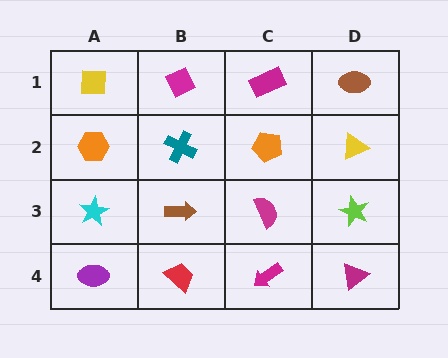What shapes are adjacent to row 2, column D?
A brown ellipse (row 1, column D), a lime star (row 3, column D), an orange pentagon (row 2, column C).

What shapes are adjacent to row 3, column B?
A teal cross (row 2, column B), a red trapezoid (row 4, column B), a cyan star (row 3, column A), a magenta semicircle (row 3, column C).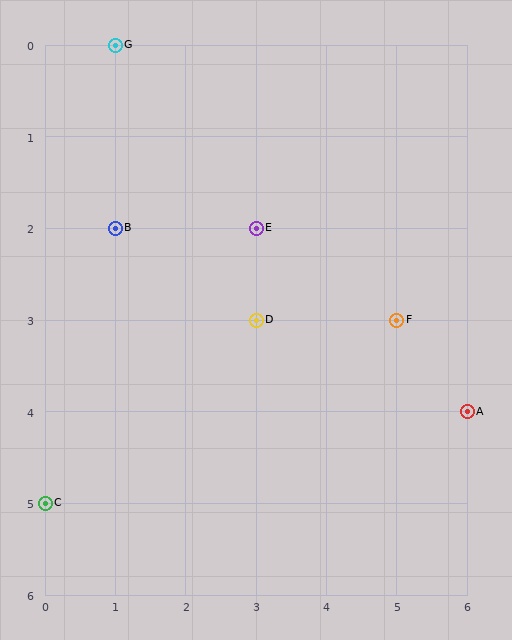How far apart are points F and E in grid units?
Points F and E are 2 columns and 1 row apart (about 2.2 grid units diagonally).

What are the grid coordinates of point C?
Point C is at grid coordinates (0, 5).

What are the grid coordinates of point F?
Point F is at grid coordinates (5, 3).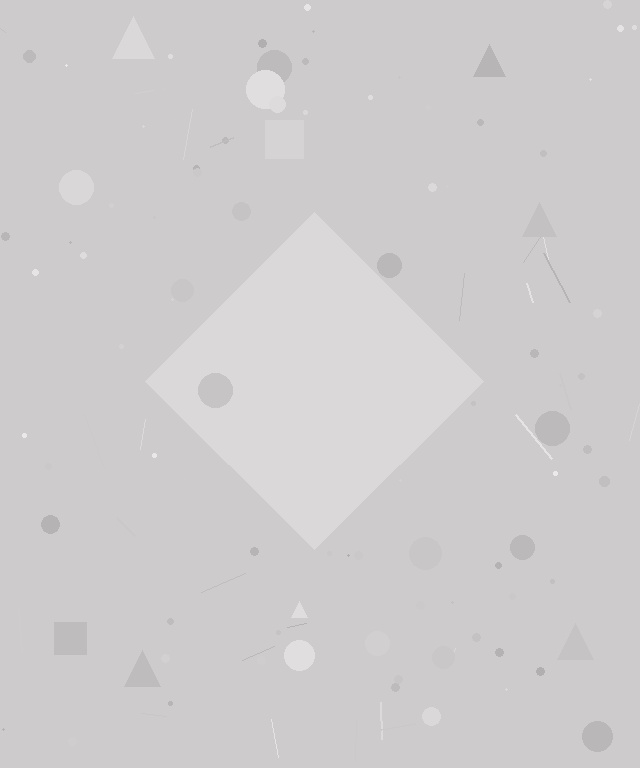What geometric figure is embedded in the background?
A diamond is embedded in the background.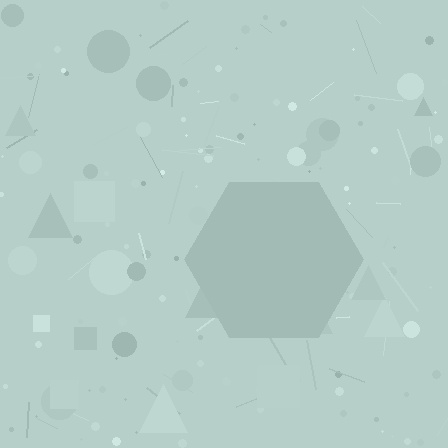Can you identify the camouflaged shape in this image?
The camouflaged shape is a hexagon.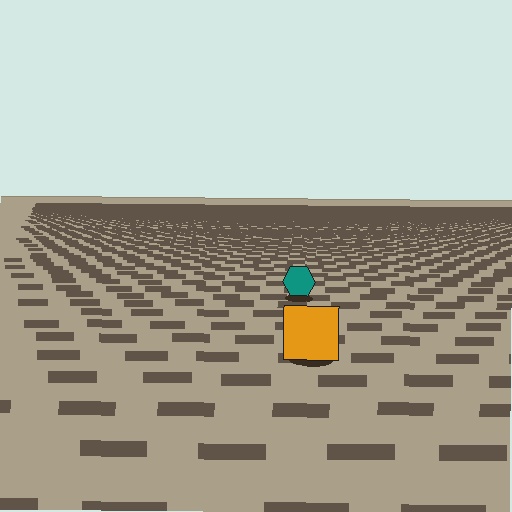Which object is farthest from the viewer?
The teal hexagon is farthest from the viewer. It appears smaller and the ground texture around it is denser.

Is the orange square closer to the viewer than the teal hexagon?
Yes. The orange square is closer — you can tell from the texture gradient: the ground texture is coarser near it.